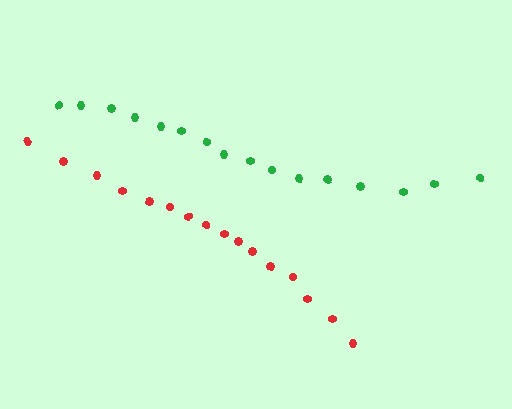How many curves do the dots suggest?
There are 2 distinct paths.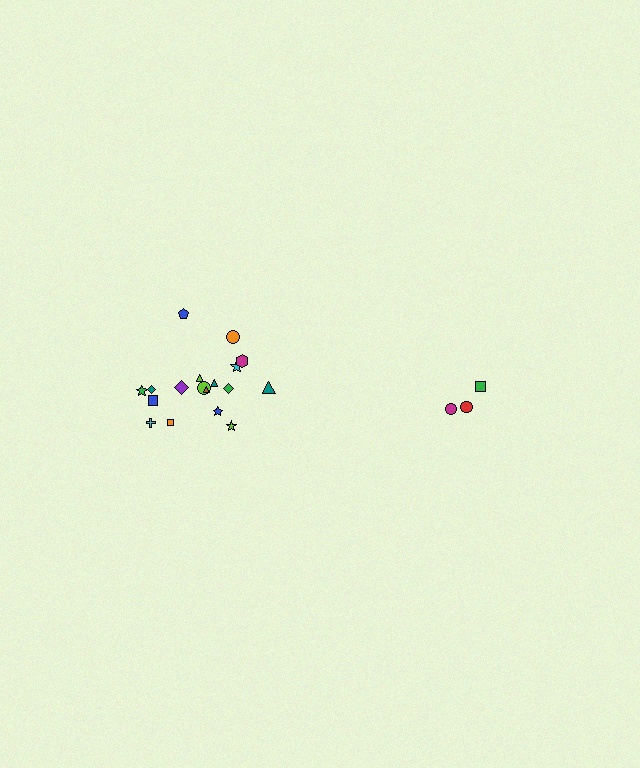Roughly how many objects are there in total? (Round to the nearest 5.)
Roughly 20 objects in total.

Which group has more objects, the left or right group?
The left group.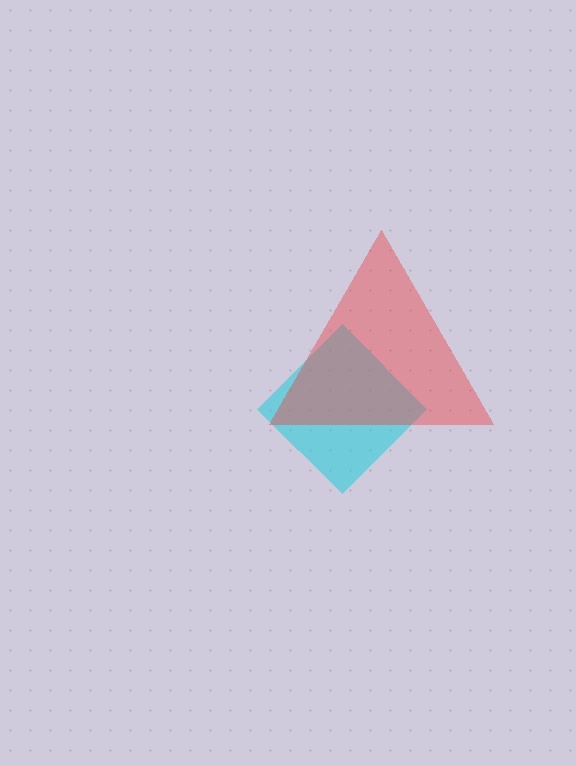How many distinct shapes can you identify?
There are 2 distinct shapes: a cyan diamond, a red triangle.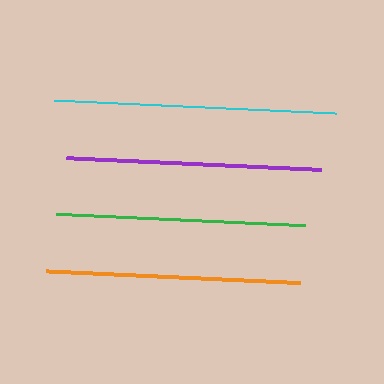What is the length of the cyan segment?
The cyan segment is approximately 282 pixels long.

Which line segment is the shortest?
The green line is the shortest at approximately 249 pixels.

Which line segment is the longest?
The cyan line is the longest at approximately 282 pixels.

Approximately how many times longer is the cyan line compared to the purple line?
The cyan line is approximately 1.1 times the length of the purple line.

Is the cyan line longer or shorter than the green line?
The cyan line is longer than the green line.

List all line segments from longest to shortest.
From longest to shortest: cyan, purple, orange, green.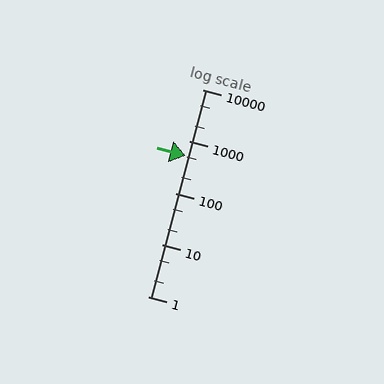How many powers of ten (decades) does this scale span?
The scale spans 4 decades, from 1 to 10000.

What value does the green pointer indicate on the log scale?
The pointer indicates approximately 530.